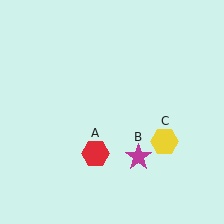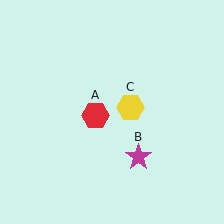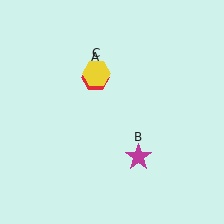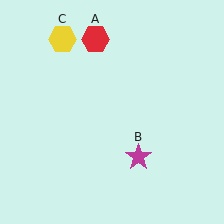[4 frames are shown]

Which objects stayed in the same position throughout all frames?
Magenta star (object B) remained stationary.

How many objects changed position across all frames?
2 objects changed position: red hexagon (object A), yellow hexagon (object C).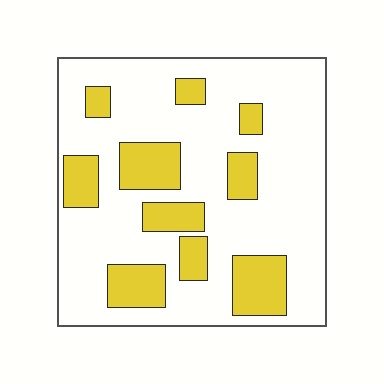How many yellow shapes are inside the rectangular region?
10.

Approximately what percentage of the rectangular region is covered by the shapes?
Approximately 25%.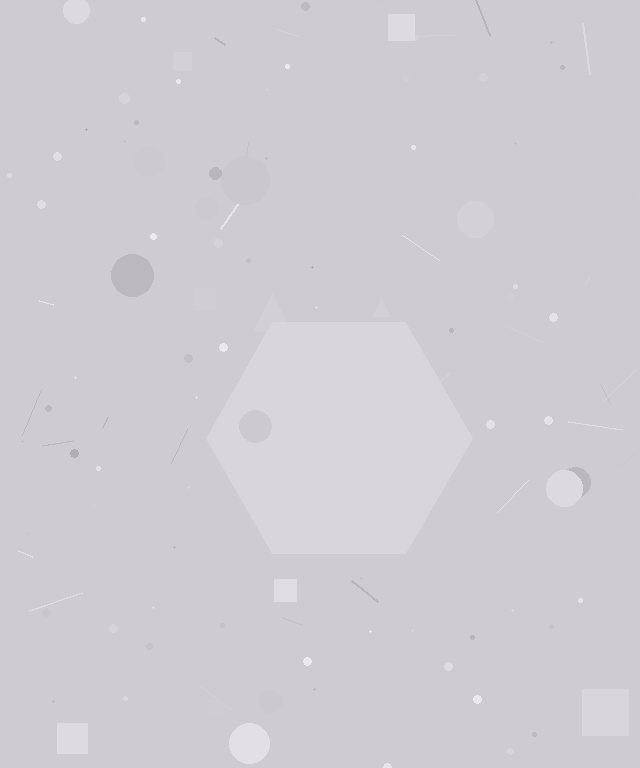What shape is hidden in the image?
A hexagon is hidden in the image.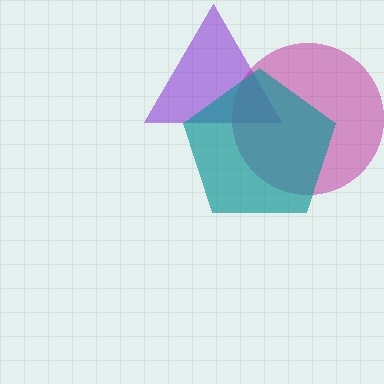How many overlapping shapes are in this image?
There are 3 overlapping shapes in the image.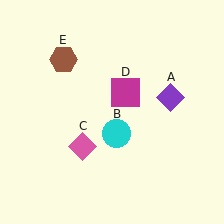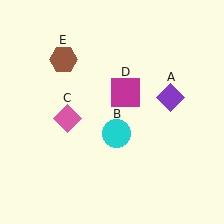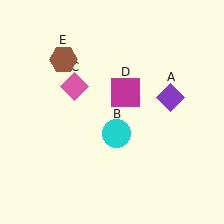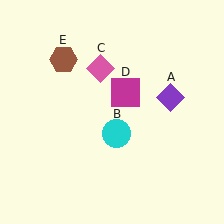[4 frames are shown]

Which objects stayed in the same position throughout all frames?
Purple diamond (object A) and cyan circle (object B) and magenta square (object D) and brown hexagon (object E) remained stationary.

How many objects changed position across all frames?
1 object changed position: pink diamond (object C).